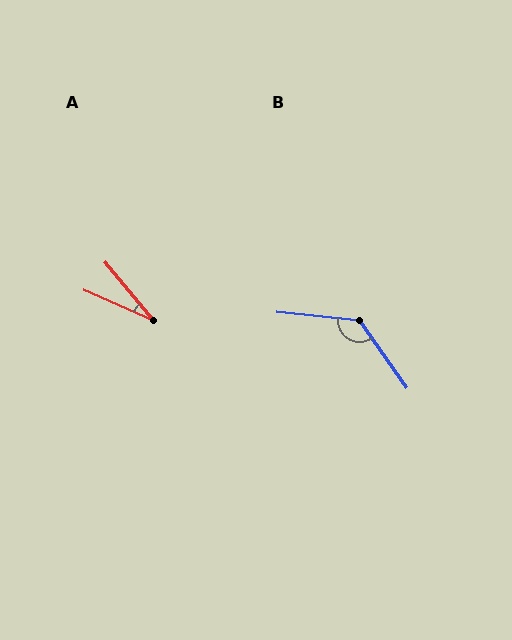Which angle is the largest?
B, at approximately 131 degrees.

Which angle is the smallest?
A, at approximately 27 degrees.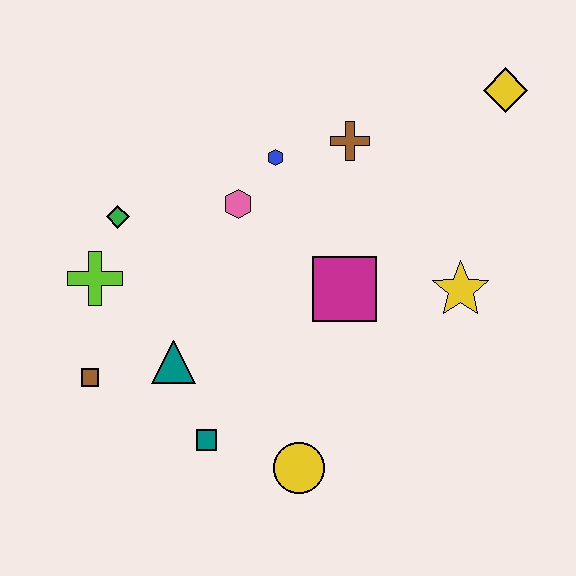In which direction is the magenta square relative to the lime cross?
The magenta square is to the right of the lime cross.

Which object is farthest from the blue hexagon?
The yellow circle is farthest from the blue hexagon.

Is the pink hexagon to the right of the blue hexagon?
No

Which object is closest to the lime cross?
The green diamond is closest to the lime cross.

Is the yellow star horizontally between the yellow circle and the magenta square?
No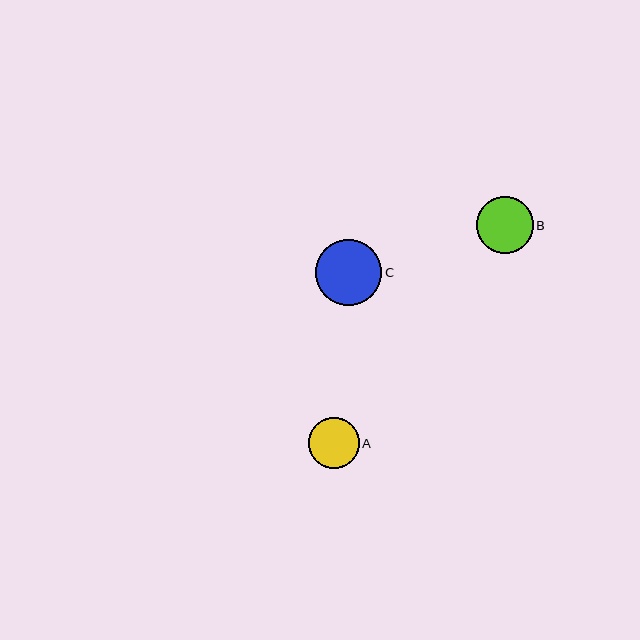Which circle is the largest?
Circle C is the largest with a size of approximately 66 pixels.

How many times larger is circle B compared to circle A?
Circle B is approximately 1.1 times the size of circle A.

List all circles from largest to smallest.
From largest to smallest: C, B, A.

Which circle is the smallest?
Circle A is the smallest with a size of approximately 51 pixels.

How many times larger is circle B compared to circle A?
Circle B is approximately 1.1 times the size of circle A.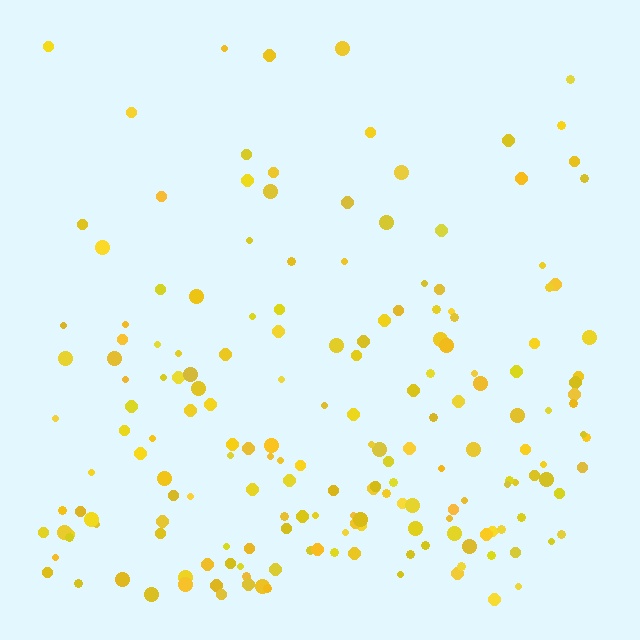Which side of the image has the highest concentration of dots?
The bottom.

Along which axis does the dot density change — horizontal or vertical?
Vertical.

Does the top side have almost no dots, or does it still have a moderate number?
Still a moderate number, just noticeably fewer than the bottom.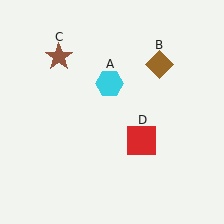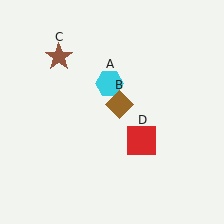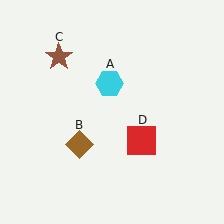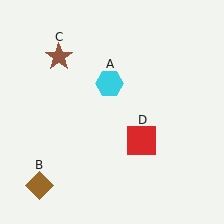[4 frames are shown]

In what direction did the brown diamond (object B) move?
The brown diamond (object B) moved down and to the left.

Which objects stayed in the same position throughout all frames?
Cyan hexagon (object A) and brown star (object C) and red square (object D) remained stationary.